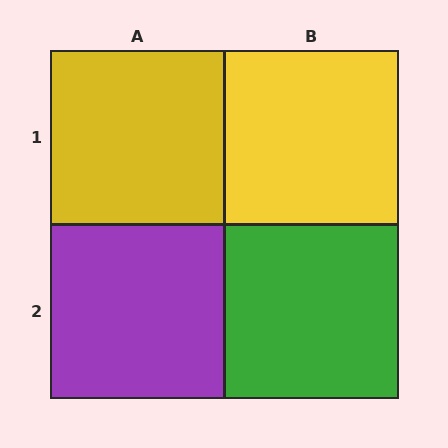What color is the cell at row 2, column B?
Green.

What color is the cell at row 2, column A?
Purple.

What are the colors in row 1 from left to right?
Yellow, yellow.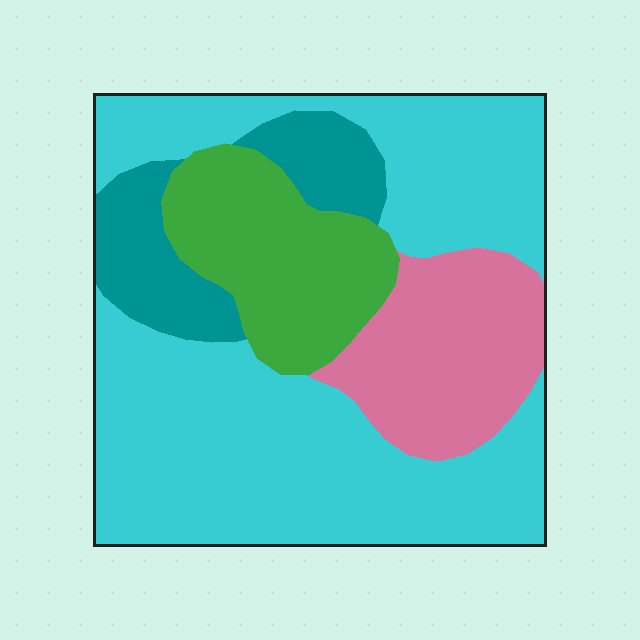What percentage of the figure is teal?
Teal takes up less than a sixth of the figure.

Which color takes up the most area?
Cyan, at roughly 55%.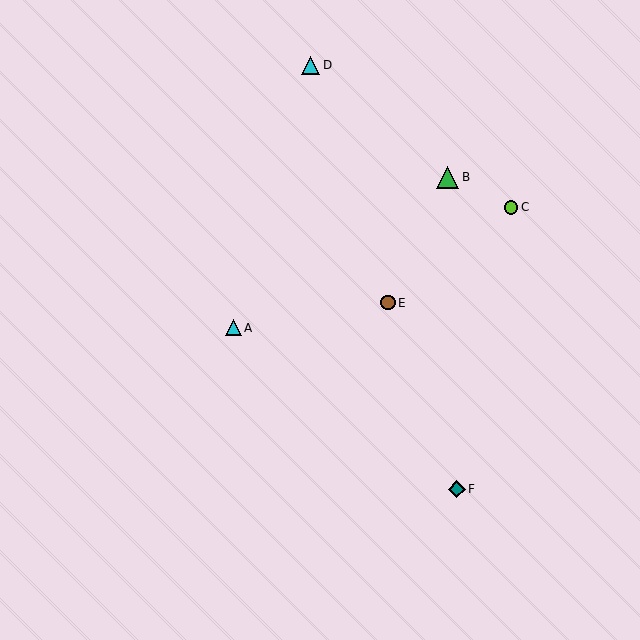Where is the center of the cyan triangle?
The center of the cyan triangle is at (310, 65).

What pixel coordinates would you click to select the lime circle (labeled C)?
Click at (511, 207) to select the lime circle C.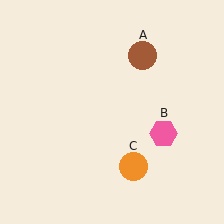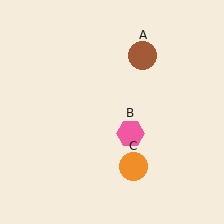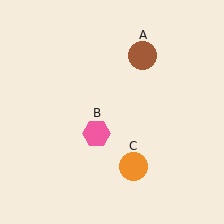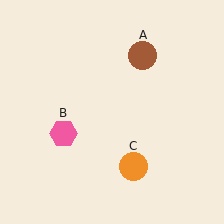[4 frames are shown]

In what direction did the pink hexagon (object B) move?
The pink hexagon (object B) moved left.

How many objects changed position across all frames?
1 object changed position: pink hexagon (object B).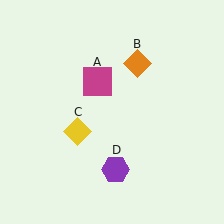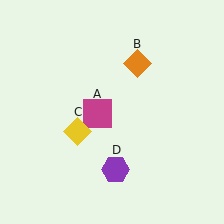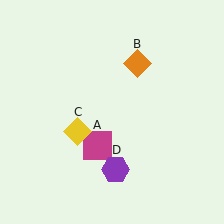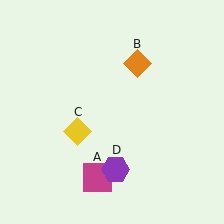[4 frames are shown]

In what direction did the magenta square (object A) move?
The magenta square (object A) moved down.